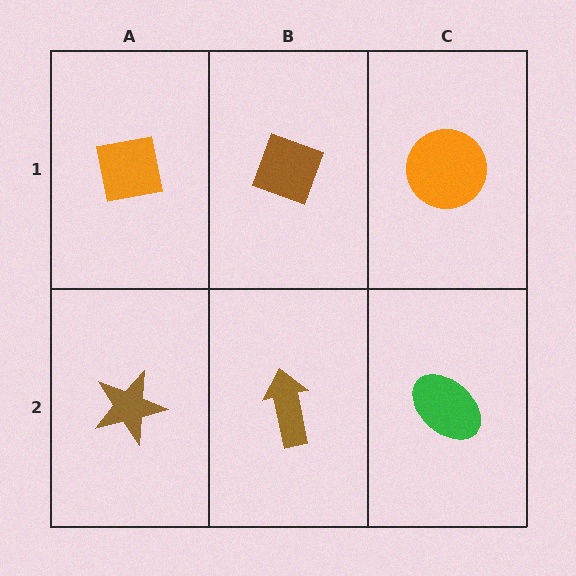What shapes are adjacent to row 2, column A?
An orange square (row 1, column A), a brown arrow (row 2, column B).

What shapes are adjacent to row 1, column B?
A brown arrow (row 2, column B), an orange square (row 1, column A), an orange circle (row 1, column C).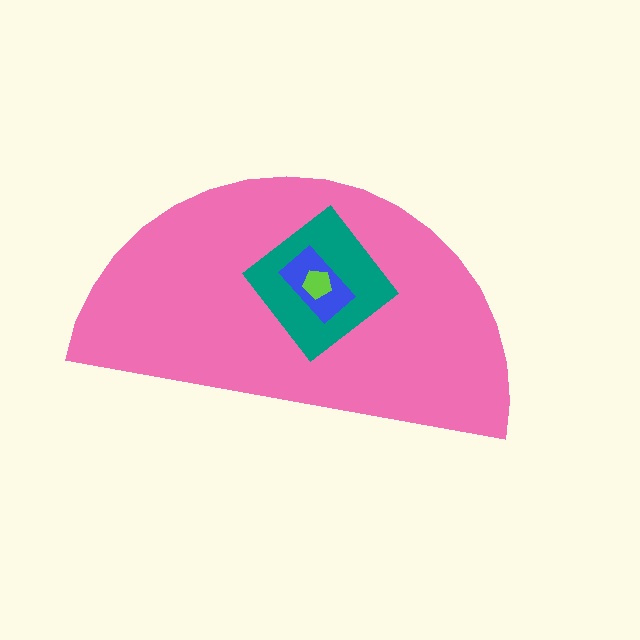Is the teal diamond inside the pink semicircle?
Yes.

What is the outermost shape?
The pink semicircle.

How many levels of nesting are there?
4.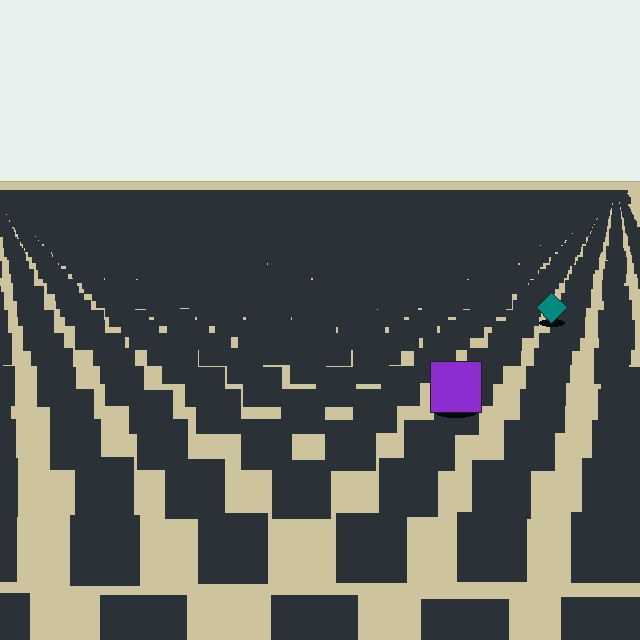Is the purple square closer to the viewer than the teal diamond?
Yes. The purple square is closer — you can tell from the texture gradient: the ground texture is coarser near it.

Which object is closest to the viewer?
The purple square is closest. The texture marks near it are larger and more spread out.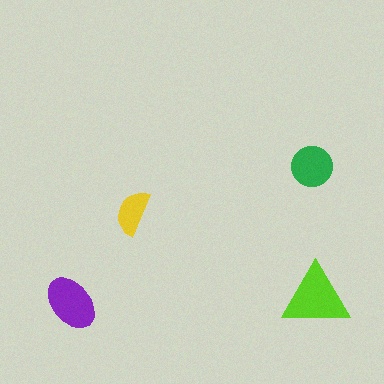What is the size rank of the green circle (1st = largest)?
3rd.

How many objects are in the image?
There are 4 objects in the image.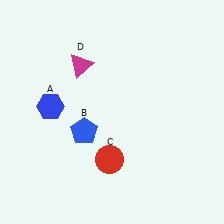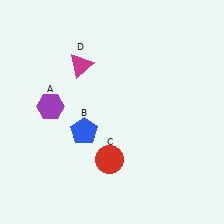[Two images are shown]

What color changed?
The hexagon (A) changed from blue in Image 1 to purple in Image 2.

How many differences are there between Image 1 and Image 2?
There is 1 difference between the two images.